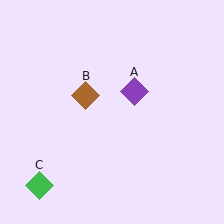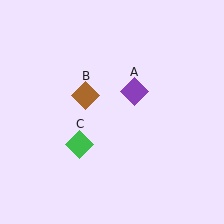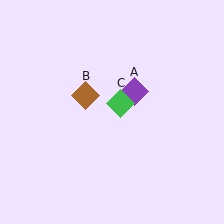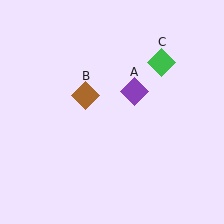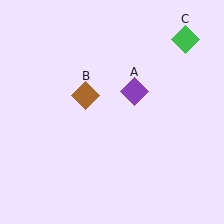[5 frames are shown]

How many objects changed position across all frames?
1 object changed position: green diamond (object C).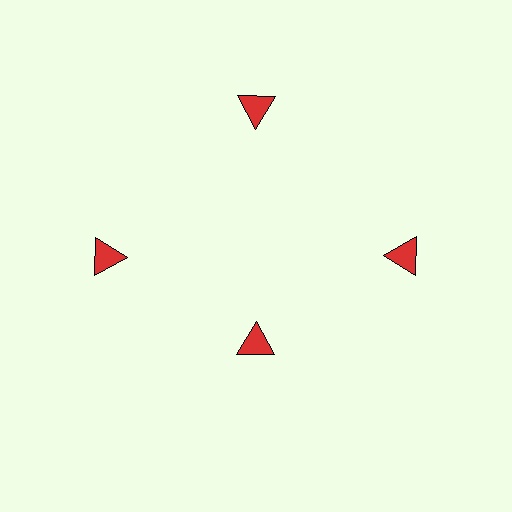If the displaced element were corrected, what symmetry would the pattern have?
It would have 4-fold rotational symmetry — the pattern would map onto itself every 90 degrees.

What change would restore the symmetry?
The symmetry would be restored by moving it outward, back onto the ring so that all 4 triangles sit at equal angles and equal distance from the center.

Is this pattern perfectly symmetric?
No. The 4 red triangles are arranged in a ring, but one element near the 6 o'clock position is pulled inward toward the center, breaking the 4-fold rotational symmetry.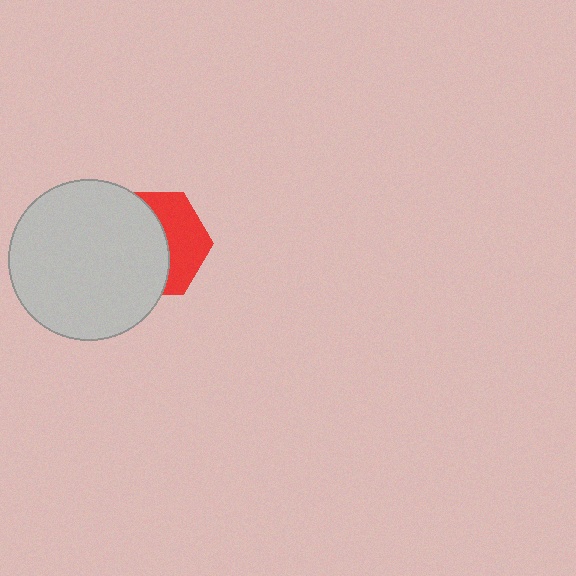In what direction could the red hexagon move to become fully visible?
The red hexagon could move right. That would shift it out from behind the light gray circle entirely.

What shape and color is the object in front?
The object in front is a light gray circle.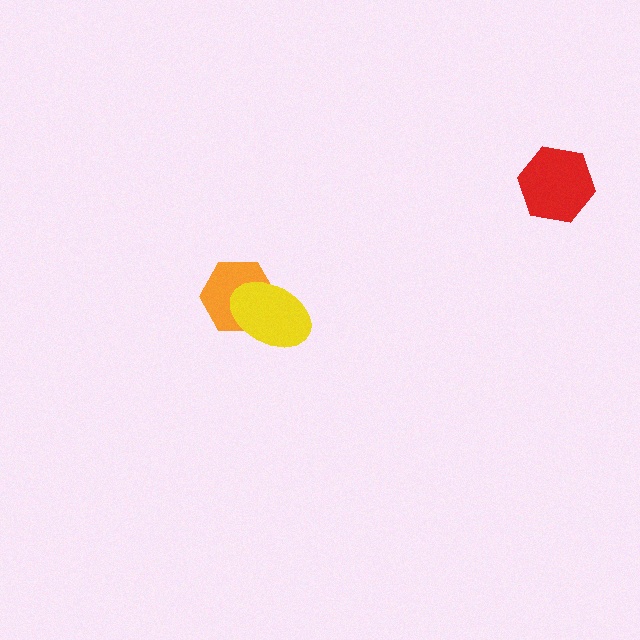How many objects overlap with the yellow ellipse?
1 object overlaps with the yellow ellipse.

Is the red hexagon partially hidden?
No, no other shape covers it.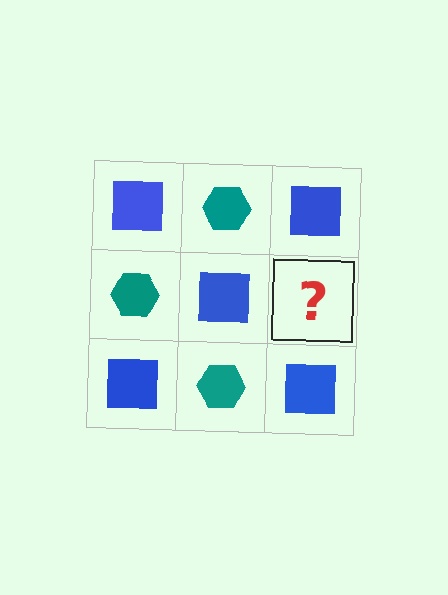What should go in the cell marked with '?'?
The missing cell should contain a teal hexagon.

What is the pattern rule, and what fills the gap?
The rule is that it alternates blue square and teal hexagon in a checkerboard pattern. The gap should be filled with a teal hexagon.